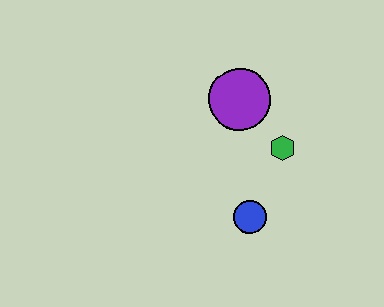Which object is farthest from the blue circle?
The purple circle is farthest from the blue circle.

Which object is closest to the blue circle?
The green hexagon is closest to the blue circle.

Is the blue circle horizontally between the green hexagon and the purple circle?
Yes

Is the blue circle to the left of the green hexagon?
Yes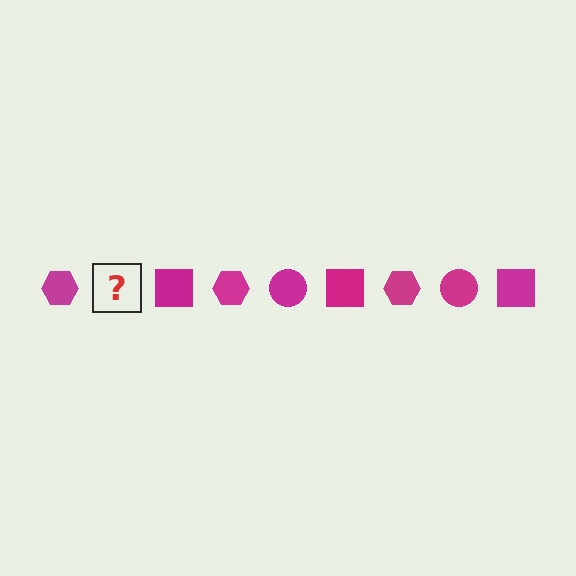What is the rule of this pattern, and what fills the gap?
The rule is that the pattern cycles through hexagon, circle, square shapes in magenta. The gap should be filled with a magenta circle.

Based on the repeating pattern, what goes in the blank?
The blank should be a magenta circle.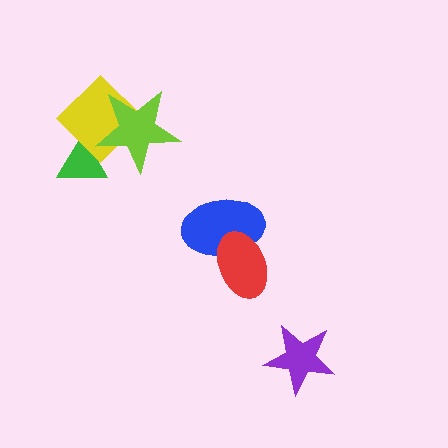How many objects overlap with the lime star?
2 objects overlap with the lime star.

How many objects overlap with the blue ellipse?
1 object overlaps with the blue ellipse.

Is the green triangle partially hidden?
Yes, it is partially covered by another shape.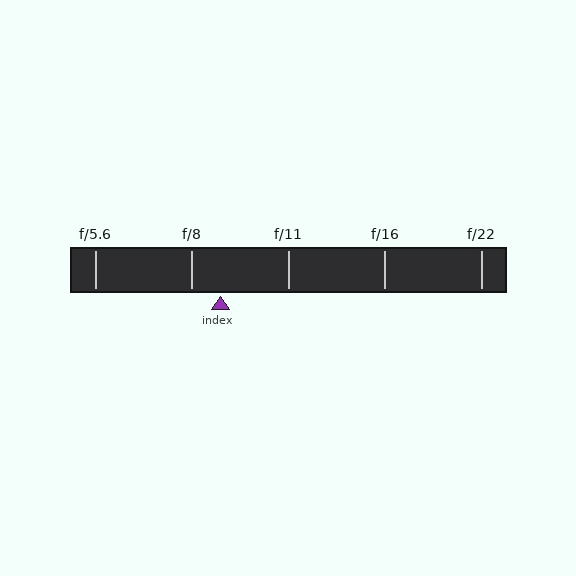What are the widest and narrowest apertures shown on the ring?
The widest aperture shown is f/5.6 and the narrowest is f/22.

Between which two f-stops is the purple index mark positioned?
The index mark is between f/8 and f/11.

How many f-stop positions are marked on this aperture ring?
There are 5 f-stop positions marked.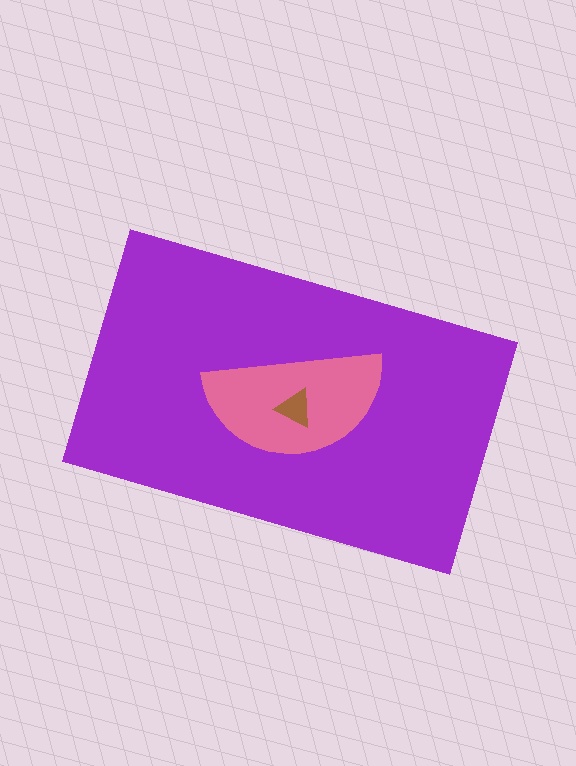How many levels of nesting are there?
3.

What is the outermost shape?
The purple rectangle.